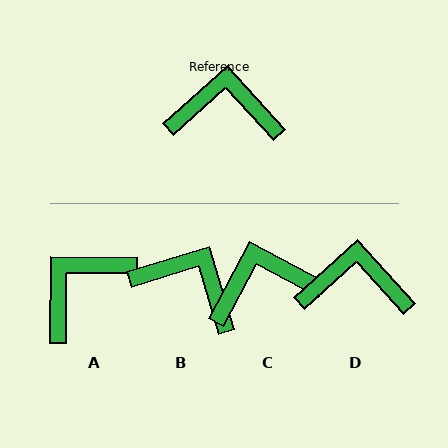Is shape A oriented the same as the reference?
No, it is off by about 47 degrees.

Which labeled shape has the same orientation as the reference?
D.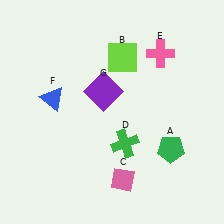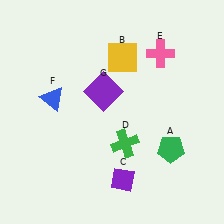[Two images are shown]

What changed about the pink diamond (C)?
In Image 1, C is pink. In Image 2, it changed to purple.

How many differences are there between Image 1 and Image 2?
There are 2 differences between the two images.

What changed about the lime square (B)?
In Image 1, B is lime. In Image 2, it changed to yellow.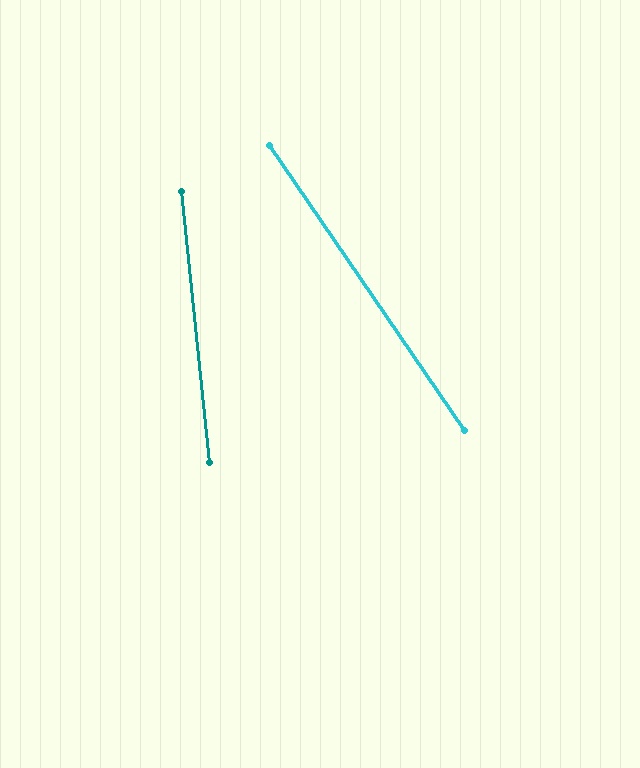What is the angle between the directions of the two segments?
Approximately 28 degrees.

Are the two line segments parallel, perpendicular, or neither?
Neither parallel nor perpendicular — they differ by about 28°.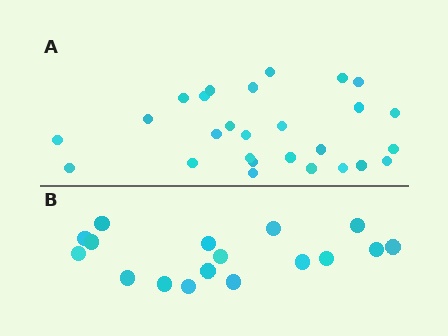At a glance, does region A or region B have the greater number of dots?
Region A (the top region) has more dots.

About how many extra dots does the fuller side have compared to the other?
Region A has roughly 10 or so more dots than region B.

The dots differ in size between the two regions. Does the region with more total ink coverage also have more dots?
No. Region B has more total ink coverage because its dots are larger, but region A actually contains more individual dots. Total area can be misleading — the number of items is what matters here.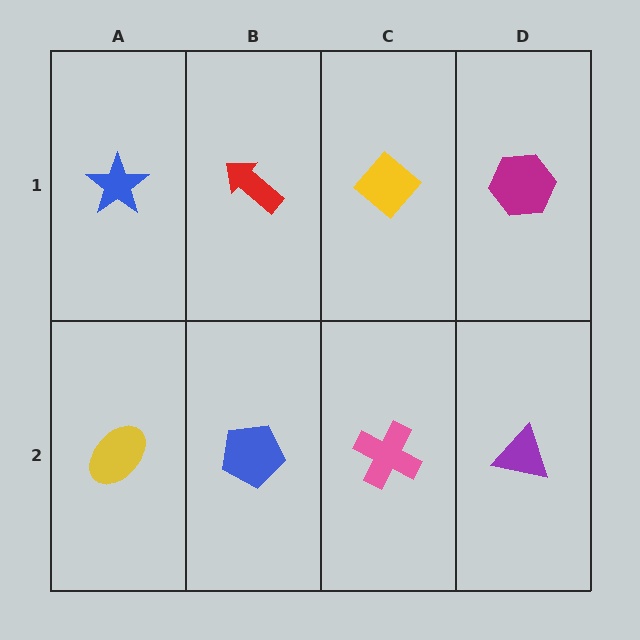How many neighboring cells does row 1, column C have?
3.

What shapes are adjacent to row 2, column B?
A red arrow (row 1, column B), a yellow ellipse (row 2, column A), a pink cross (row 2, column C).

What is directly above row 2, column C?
A yellow diamond.